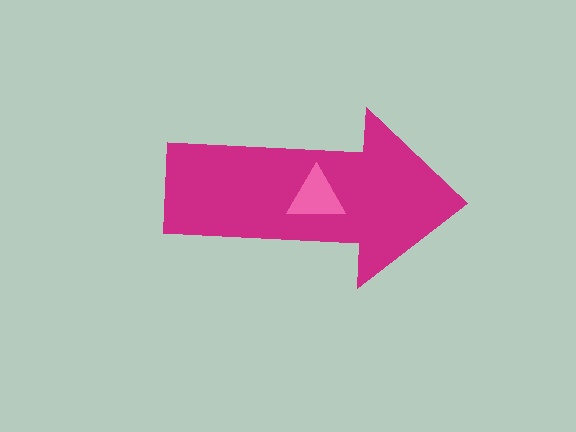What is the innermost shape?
The pink triangle.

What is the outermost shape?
The magenta arrow.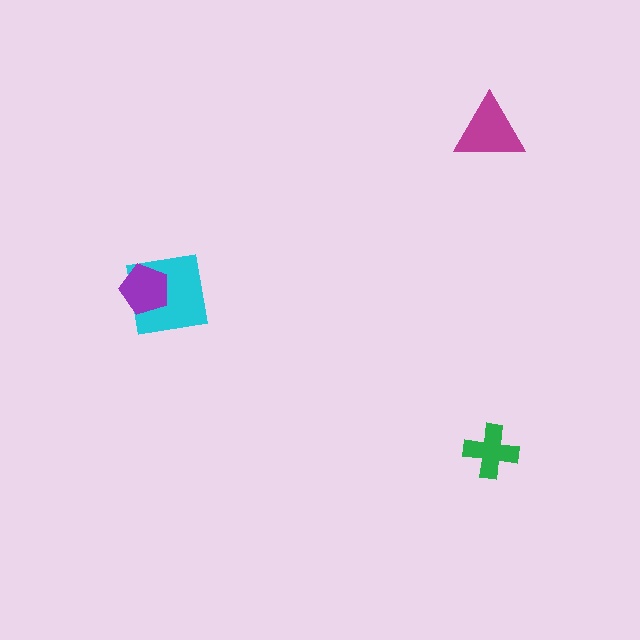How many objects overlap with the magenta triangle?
0 objects overlap with the magenta triangle.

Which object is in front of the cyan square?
The purple pentagon is in front of the cyan square.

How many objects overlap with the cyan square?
1 object overlaps with the cyan square.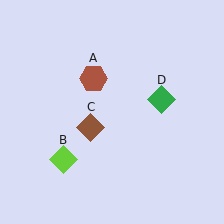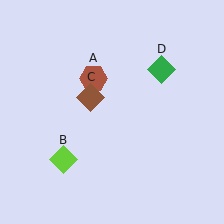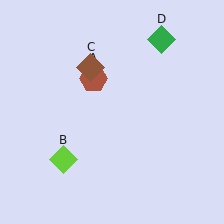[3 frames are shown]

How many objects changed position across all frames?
2 objects changed position: brown diamond (object C), green diamond (object D).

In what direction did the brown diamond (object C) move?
The brown diamond (object C) moved up.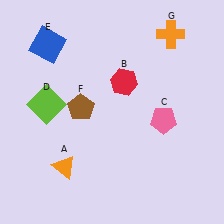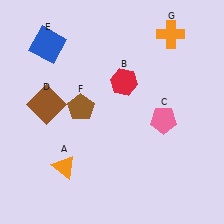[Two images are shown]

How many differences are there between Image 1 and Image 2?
There is 1 difference between the two images.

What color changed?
The square (D) changed from lime in Image 1 to brown in Image 2.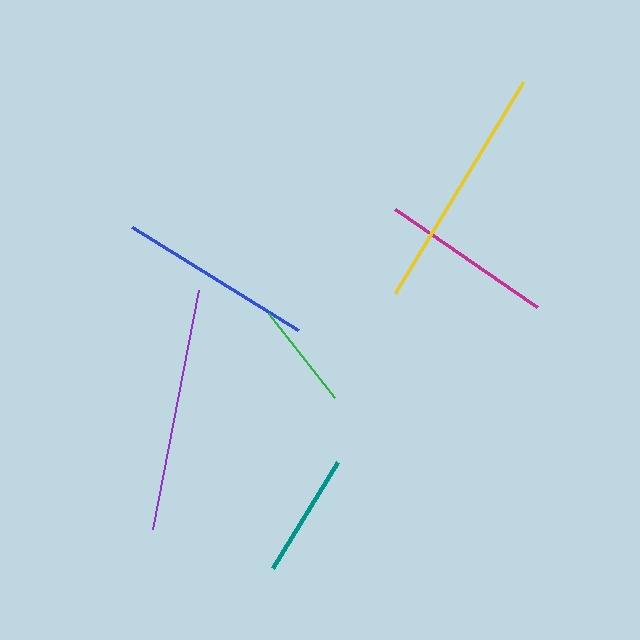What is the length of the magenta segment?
The magenta segment is approximately 173 pixels long.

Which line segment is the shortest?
The green line is the shortest at approximately 107 pixels.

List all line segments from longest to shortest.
From longest to shortest: yellow, purple, blue, magenta, teal, green.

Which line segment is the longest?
The yellow line is the longest at approximately 247 pixels.